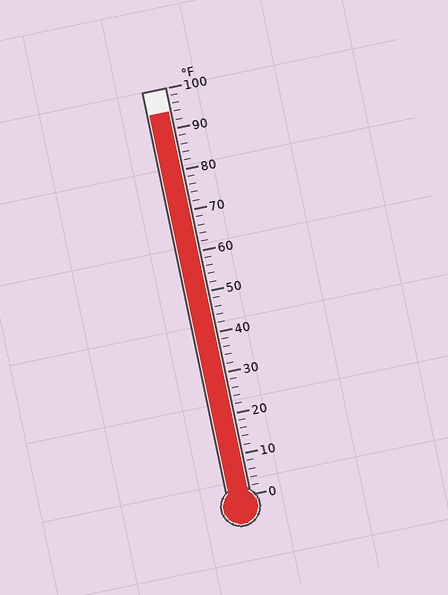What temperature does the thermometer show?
The thermometer shows approximately 94°F.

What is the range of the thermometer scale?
The thermometer scale ranges from 0°F to 100°F.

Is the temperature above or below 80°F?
The temperature is above 80°F.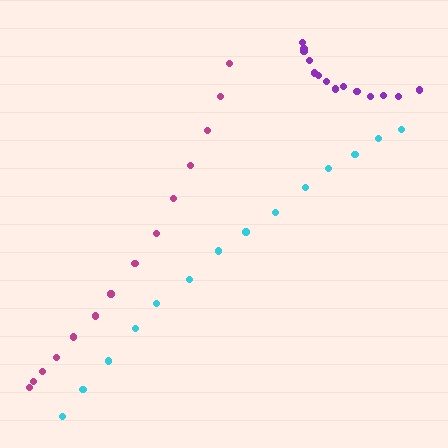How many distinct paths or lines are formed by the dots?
There are 3 distinct paths.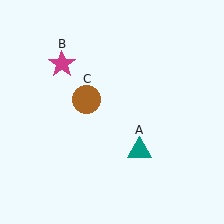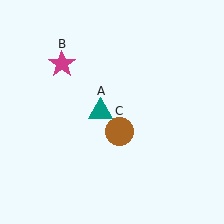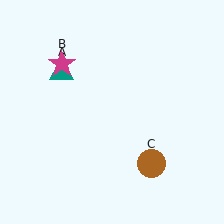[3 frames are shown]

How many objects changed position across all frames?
2 objects changed position: teal triangle (object A), brown circle (object C).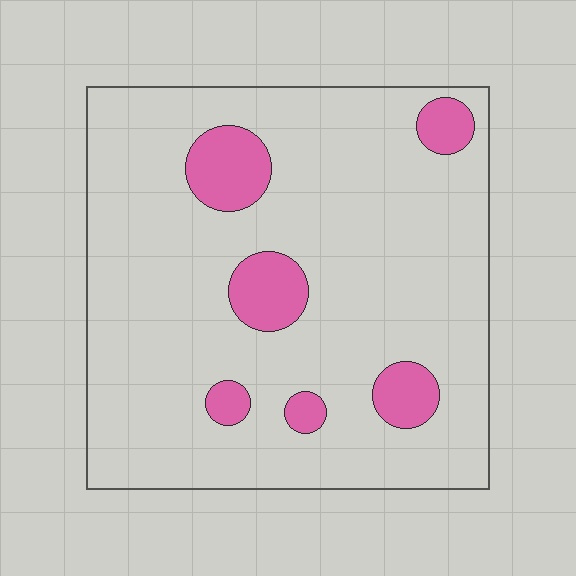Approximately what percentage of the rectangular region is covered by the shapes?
Approximately 15%.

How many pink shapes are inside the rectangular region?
6.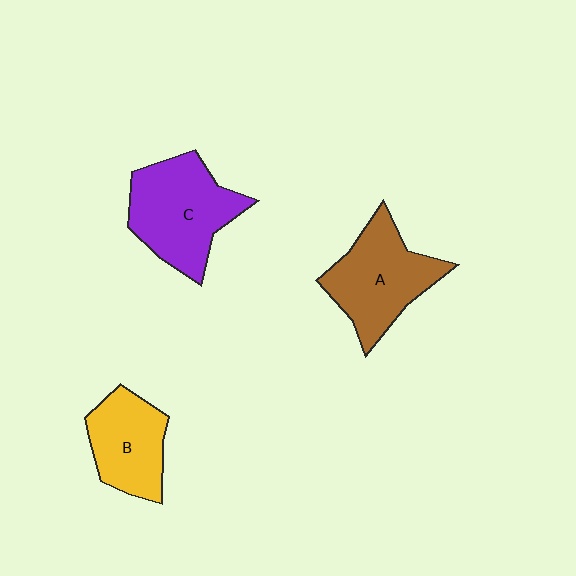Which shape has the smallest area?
Shape B (yellow).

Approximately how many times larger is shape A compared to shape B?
Approximately 1.3 times.